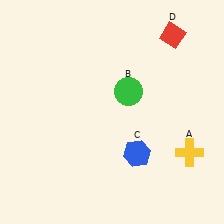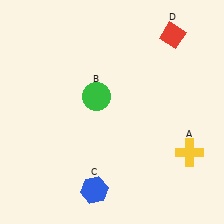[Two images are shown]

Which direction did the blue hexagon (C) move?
The blue hexagon (C) moved left.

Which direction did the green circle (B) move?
The green circle (B) moved left.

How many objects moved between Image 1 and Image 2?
2 objects moved between the two images.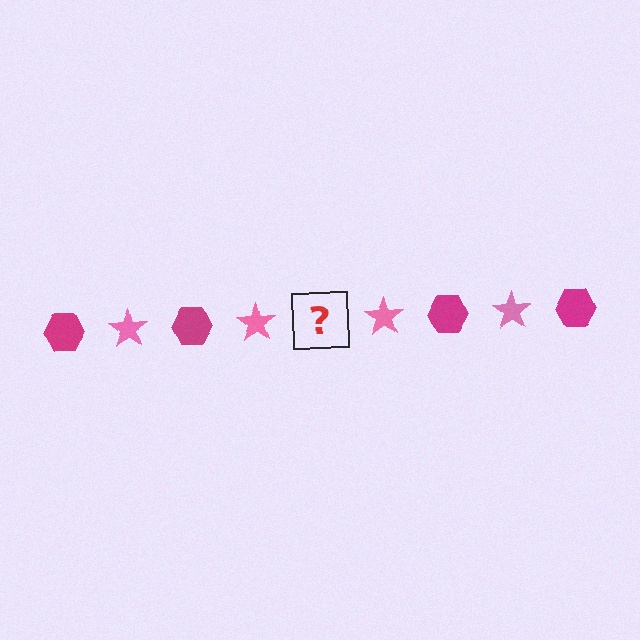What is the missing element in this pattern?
The missing element is a magenta hexagon.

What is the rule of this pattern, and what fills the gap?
The rule is that the pattern alternates between magenta hexagon and pink star. The gap should be filled with a magenta hexagon.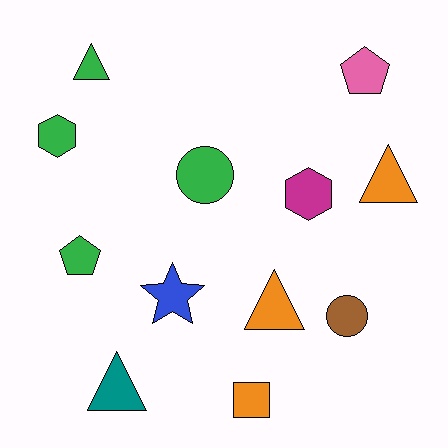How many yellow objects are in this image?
There are no yellow objects.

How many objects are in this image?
There are 12 objects.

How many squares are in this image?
There is 1 square.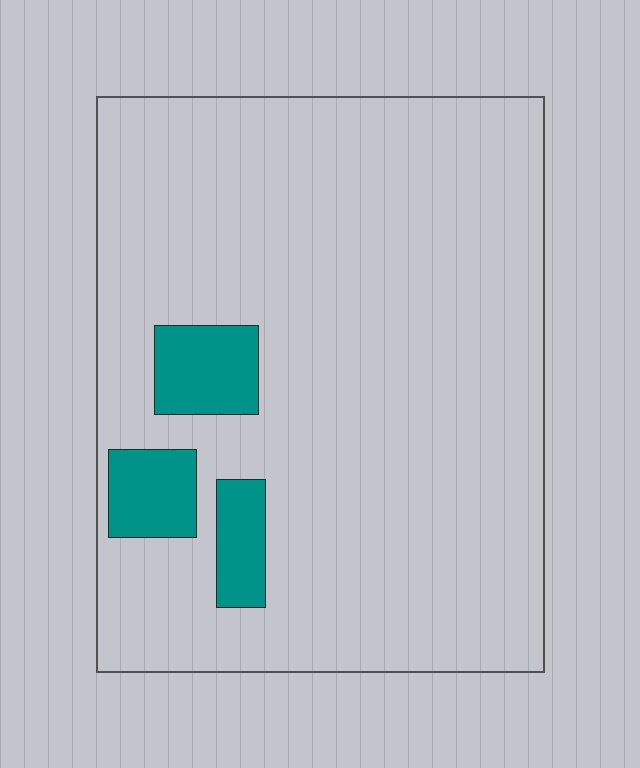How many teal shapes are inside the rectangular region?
3.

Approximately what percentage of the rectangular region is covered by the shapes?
Approximately 10%.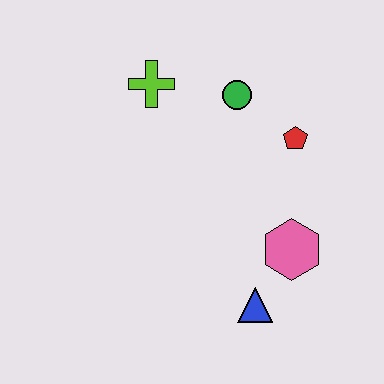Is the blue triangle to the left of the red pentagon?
Yes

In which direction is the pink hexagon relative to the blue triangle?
The pink hexagon is above the blue triangle.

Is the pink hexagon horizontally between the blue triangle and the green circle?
No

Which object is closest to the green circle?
The red pentagon is closest to the green circle.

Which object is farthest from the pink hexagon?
The lime cross is farthest from the pink hexagon.